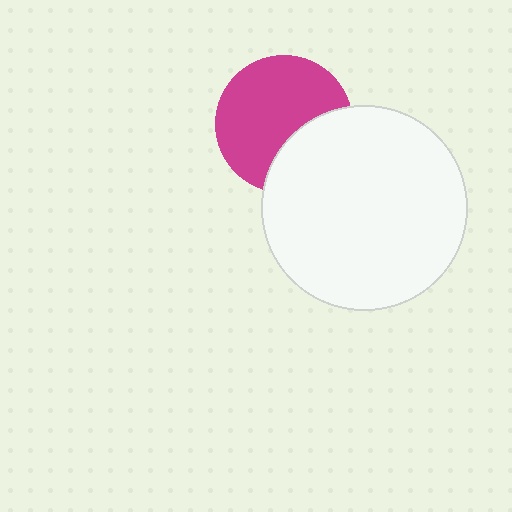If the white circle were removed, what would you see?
You would see the complete magenta circle.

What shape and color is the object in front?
The object in front is a white circle.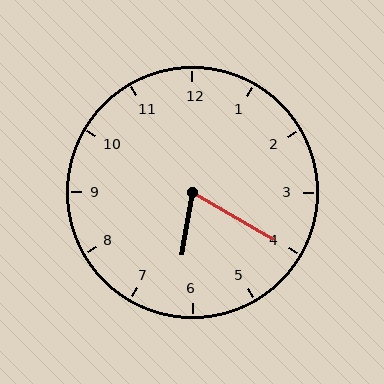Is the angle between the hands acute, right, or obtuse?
It is acute.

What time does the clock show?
6:20.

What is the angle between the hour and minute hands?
Approximately 70 degrees.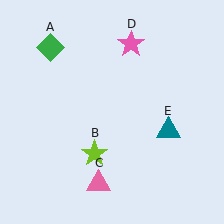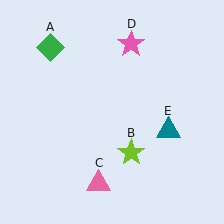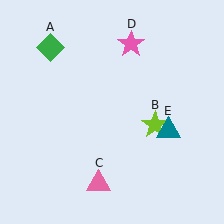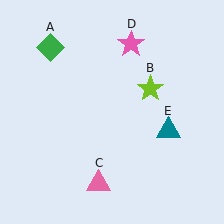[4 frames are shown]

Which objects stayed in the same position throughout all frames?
Green diamond (object A) and pink triangle (object C) and pink star (object D) and teal triangle (object E) remained stationary.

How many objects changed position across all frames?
1 object changed position: lime star (object B).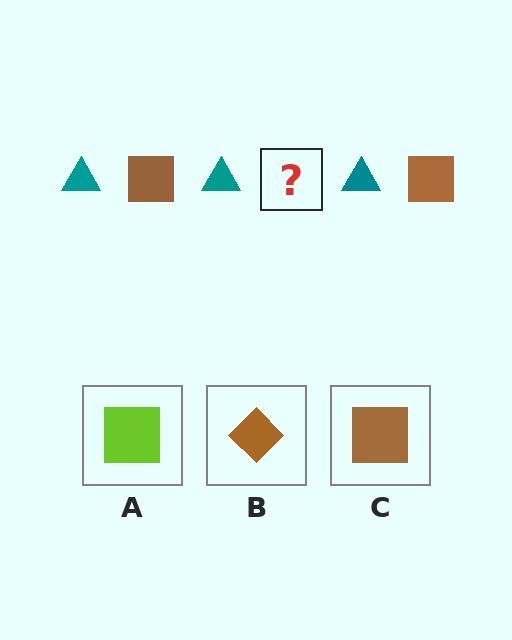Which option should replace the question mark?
Option C.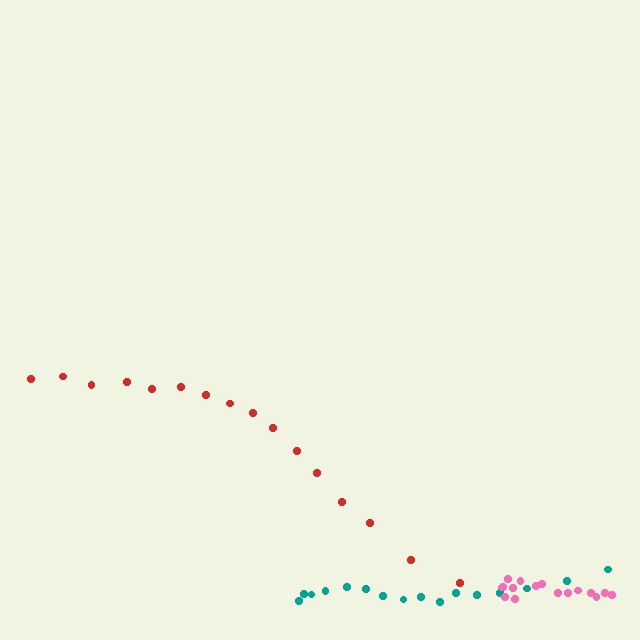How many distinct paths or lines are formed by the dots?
There are 3 distinct paths.